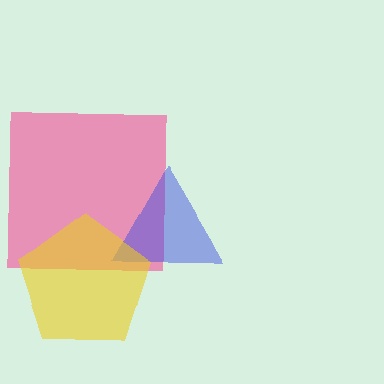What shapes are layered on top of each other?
The layered shapes are: a pink square, a blue triangle, a yellow pentagon.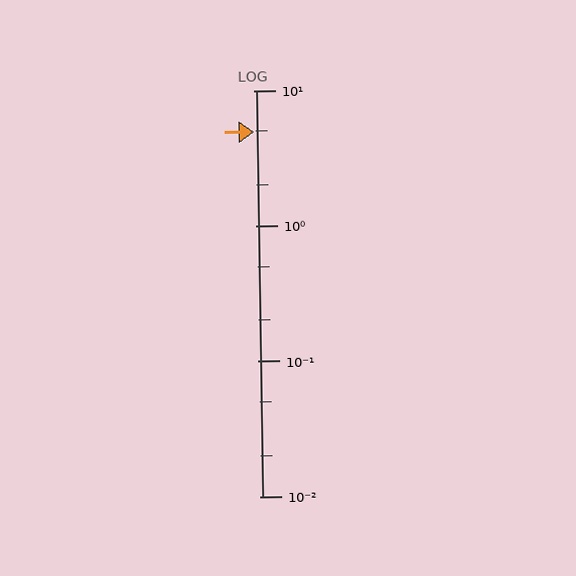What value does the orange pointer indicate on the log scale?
The pointer indicates approximately 4.9.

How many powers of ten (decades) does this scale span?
The scale spans 3 decades, from 0.01 to 10.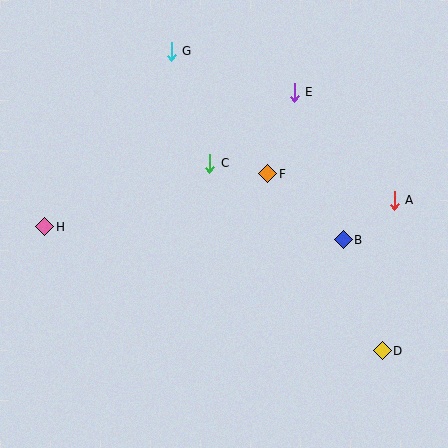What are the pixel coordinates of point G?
Point G is at (171, 51).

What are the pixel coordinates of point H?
Point H is at (45, 227).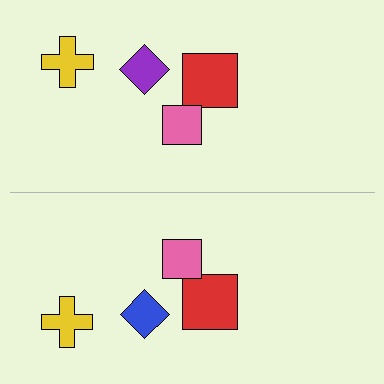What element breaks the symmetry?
The blue diamond on the bottom side breaks the symmetry — its mirror counterpart is purple.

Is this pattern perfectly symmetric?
No, the pattern is not perfectly symmetric. The blue diamond on the bottom side breaks the symmetry — its mirror counterpart is purple.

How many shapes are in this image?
There are 8 shapes in this image.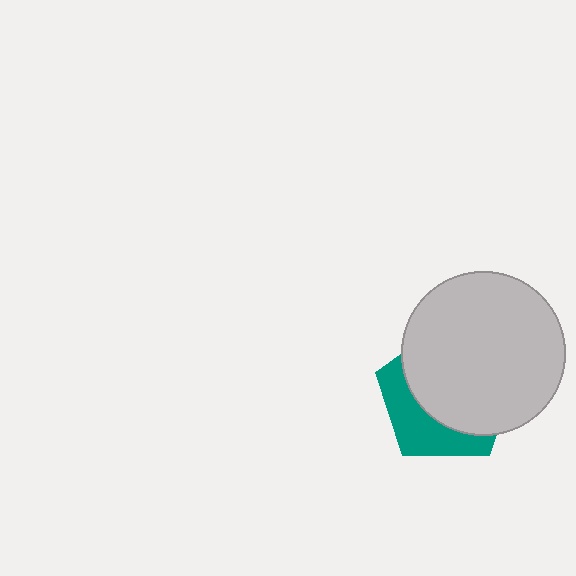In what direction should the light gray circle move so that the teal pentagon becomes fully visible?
The light gray circle should move toward the upper-right. That is the shortest direction to clear the overlap and leave the teal pentagon fully visible.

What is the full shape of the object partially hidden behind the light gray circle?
The partially hidden object is a teal pentagon.